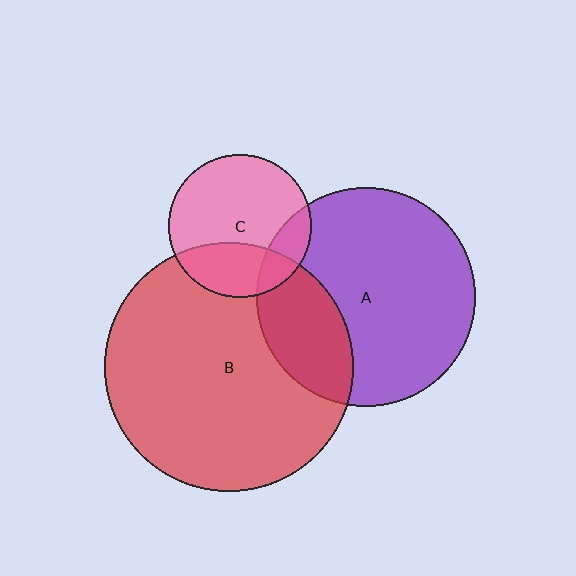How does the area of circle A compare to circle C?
Approximately 2.4 times.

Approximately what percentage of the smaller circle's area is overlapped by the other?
Approximately 15%.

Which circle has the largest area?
Circle B (red).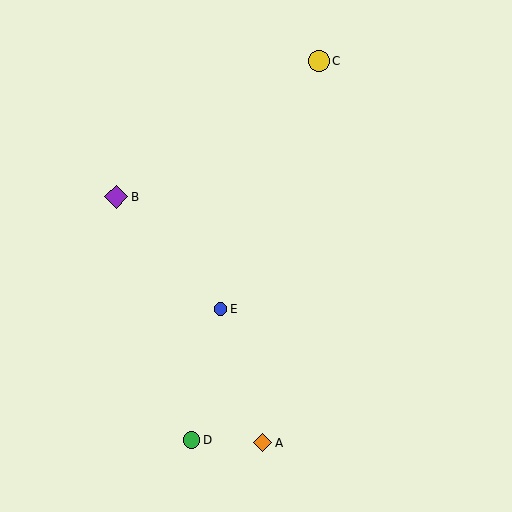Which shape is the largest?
The purple diamond (labeled B) is the largest.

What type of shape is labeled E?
Shape E is a blue circle.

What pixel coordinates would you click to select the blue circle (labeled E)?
Click at (220, 309) to select the blue circle E.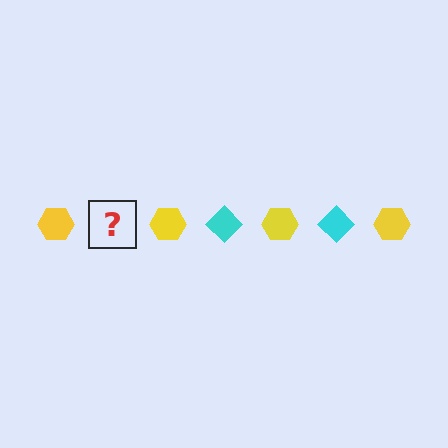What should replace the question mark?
The question mark should be replaced with a cyan diamond.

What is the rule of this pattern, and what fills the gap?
The rule is that the pattern alternates between yellow hexagon and cyan diamond. The gap should be filled with a cyan diamond.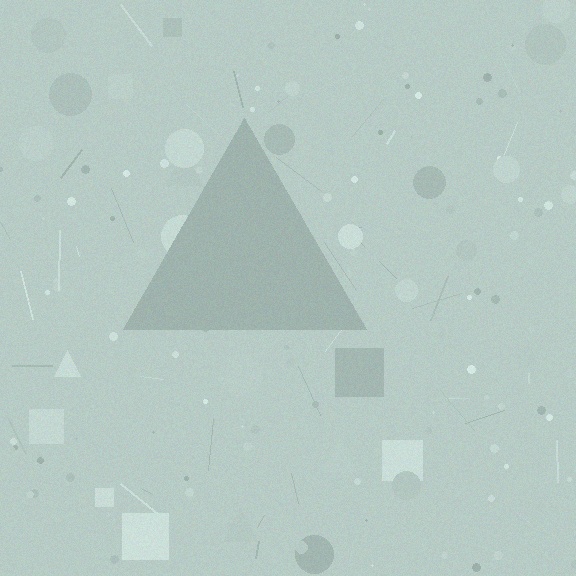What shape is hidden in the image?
A triangle is hidden in the image.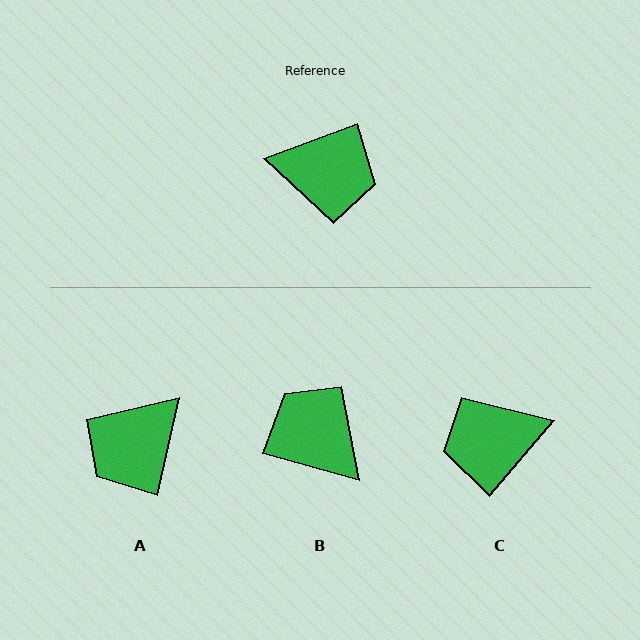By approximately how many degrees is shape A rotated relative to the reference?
Approximately 123 degrees clockwise.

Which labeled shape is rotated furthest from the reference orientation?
C, about 151 degrees away.